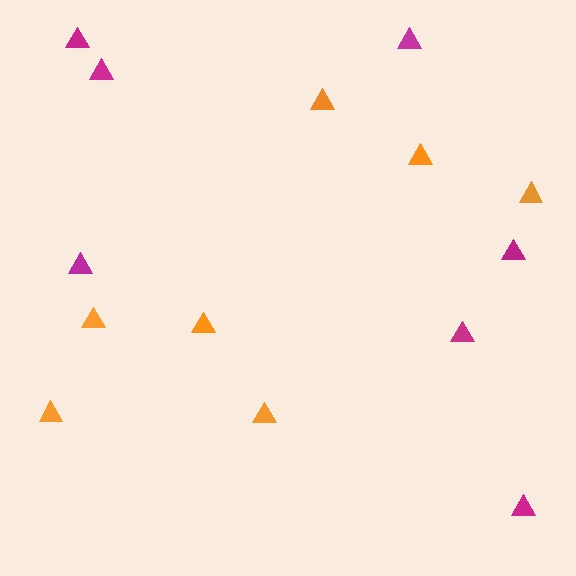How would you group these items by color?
There are 2 groups: one group of magenta triangles (7) and one group of orange triangles (7).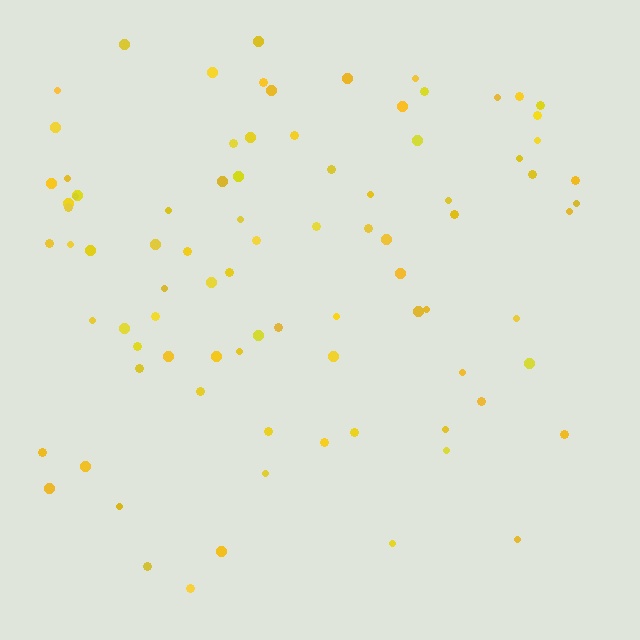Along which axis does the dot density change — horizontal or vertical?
Vertical.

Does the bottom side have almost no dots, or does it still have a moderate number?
Still a moderate number, just noticeably fewer than the top.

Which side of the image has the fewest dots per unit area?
The bottom.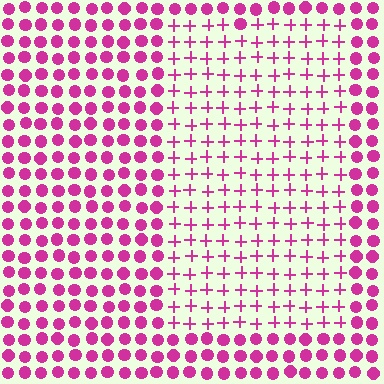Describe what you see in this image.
The image is filled with small magenta elements arranged in a uniform grid. A rectangle-shaped region contains plus signs, while the surrounding area contains circles. The boundary is defined purely by the change in element shape.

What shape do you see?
I see a rectangle.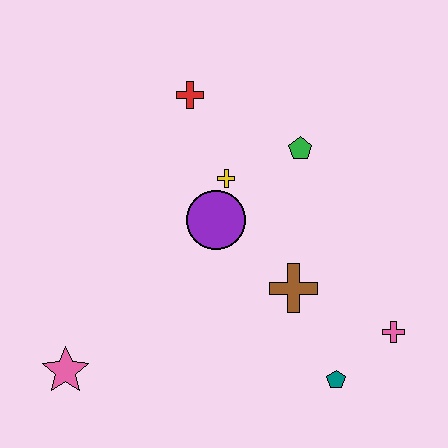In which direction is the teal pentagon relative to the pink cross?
The teal pentagon is to the left of the pink cross.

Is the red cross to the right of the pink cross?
No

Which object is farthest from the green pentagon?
The pink star is farthest from the green pentagon.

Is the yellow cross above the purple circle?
Yes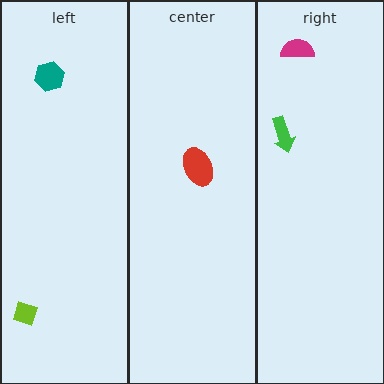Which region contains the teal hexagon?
The left region.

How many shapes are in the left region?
2.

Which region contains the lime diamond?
The left region.